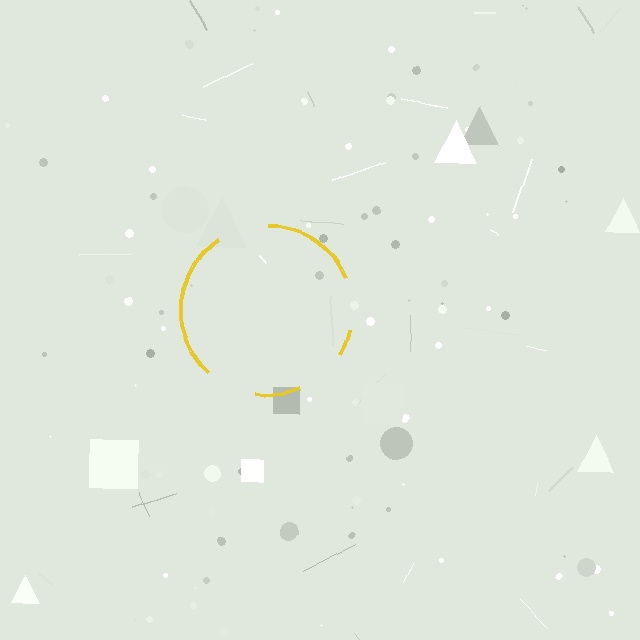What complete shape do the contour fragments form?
The contour fragments form a circle.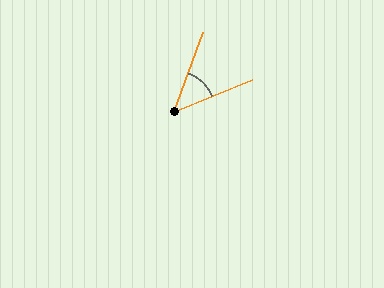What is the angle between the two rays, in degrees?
Approximately 48 degrees.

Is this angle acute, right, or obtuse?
It is acute.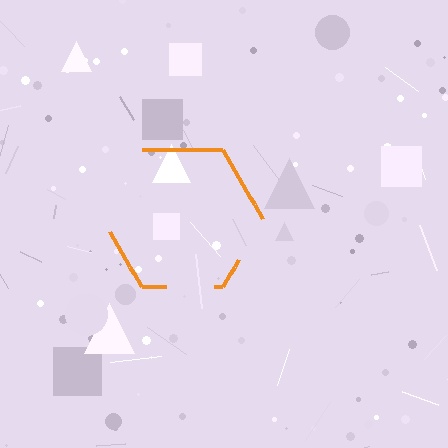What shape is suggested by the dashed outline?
The dashed outline suggests a hexagon.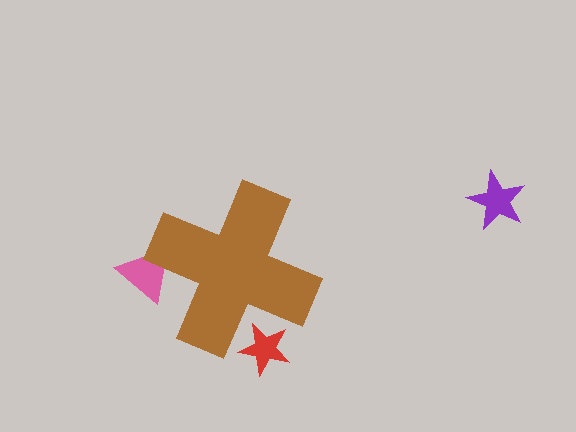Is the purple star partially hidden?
No, the purple star is fully visible.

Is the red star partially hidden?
Yes, the red star is partially hidden behind the brown cross.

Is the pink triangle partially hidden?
Yes, the pink triangle is partially hidden behind the brown cross.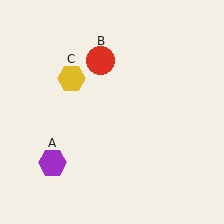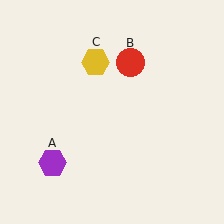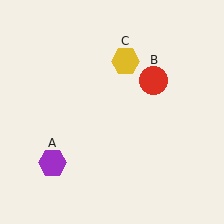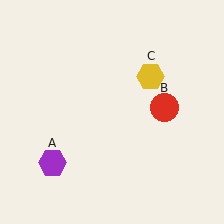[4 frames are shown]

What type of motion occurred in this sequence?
The red circle (object B), yellow hexagon (object C) rotated clockwise around the center of the scene.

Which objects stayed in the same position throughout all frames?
Purple hexagon (object A) remained stationary.